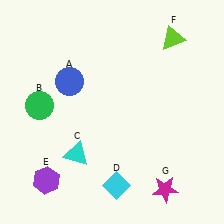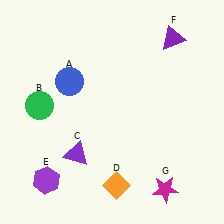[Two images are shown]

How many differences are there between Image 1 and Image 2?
There are 3 differences between the two images.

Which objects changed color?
C changed from cyan to purple. D changed from cyan to orange. F changed from lime to purple.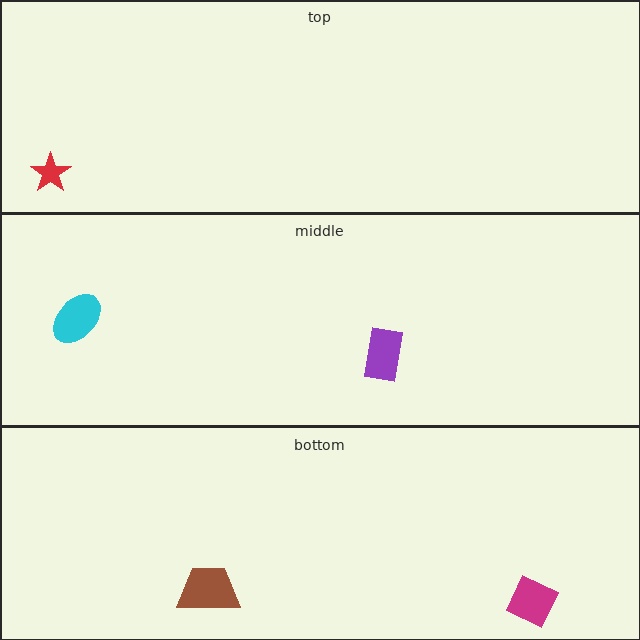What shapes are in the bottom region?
The brown trapezoid, the magenta diamond.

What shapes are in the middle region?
The cyan ellipse, the purple rectangle.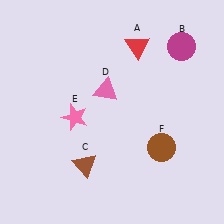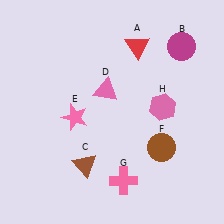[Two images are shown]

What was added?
A pink cross (G), a pink hexagon (H) were added in Image 2.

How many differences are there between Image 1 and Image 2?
There are 2 differences between the two images.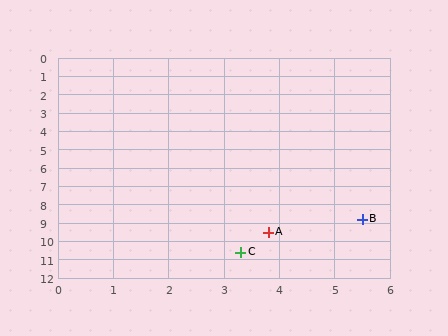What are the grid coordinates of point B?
Point B is at approximately (5.5, 8.8).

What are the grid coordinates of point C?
Point C is at approximately (3.3, 10.6).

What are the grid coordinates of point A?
Point A is at approximately (3.8, 9.5).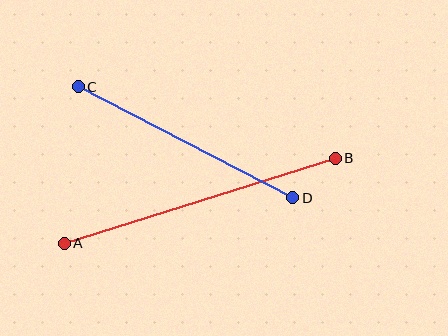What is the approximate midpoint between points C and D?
The midpoint is at approximately (185, 142) pixels.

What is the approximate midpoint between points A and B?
The midpoint is at approximately (200, 201) pixels.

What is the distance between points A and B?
The distance is approximately 284 pixels.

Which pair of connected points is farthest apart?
Points A and B are farthest apart.